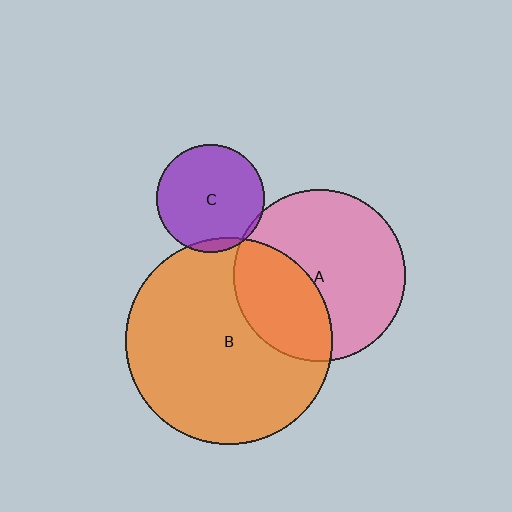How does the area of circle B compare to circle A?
Approximately 1.4 times.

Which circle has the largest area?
Circle B (orange).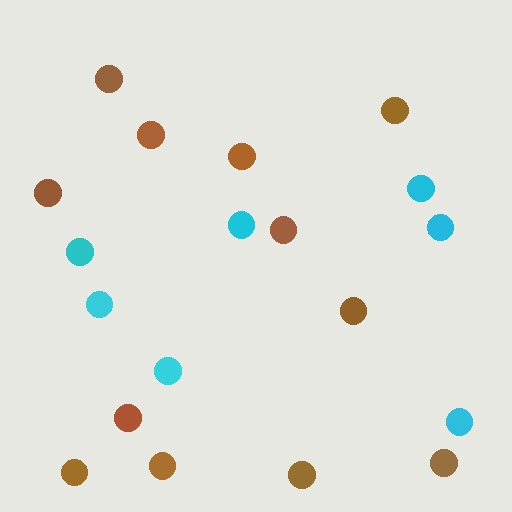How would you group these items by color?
There are 2 groups: one group of brown circles (12) and one group of cyan circles (7).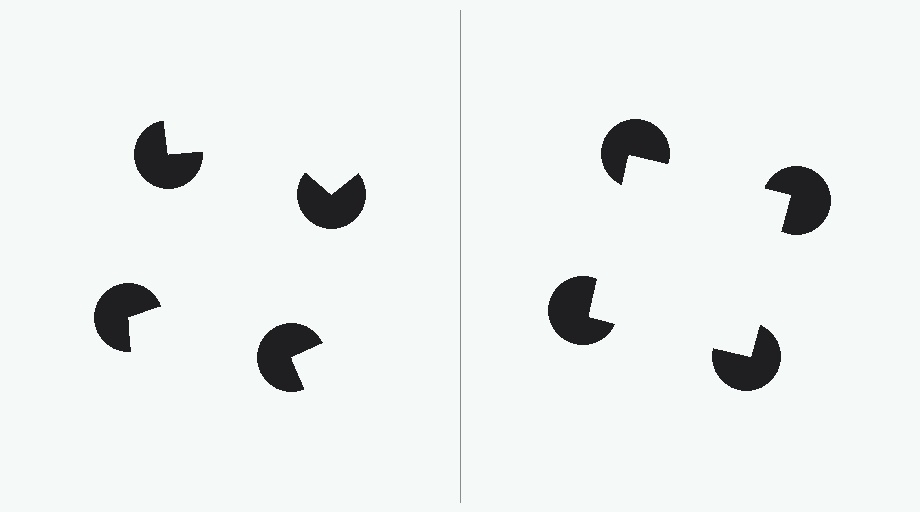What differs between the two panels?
The pac-man discs are positioned identically on both sides; only the wedge orientations differ. On the right they align to a square; on the left they are misaligned.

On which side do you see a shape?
An illusory square appears on the right side. On the left side the wedge cuts are rotated, so no coherent shape forms.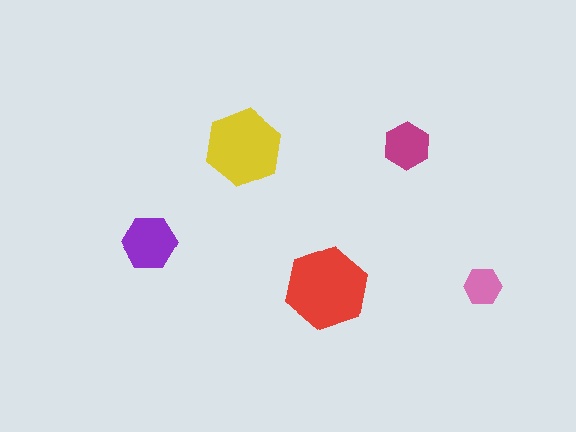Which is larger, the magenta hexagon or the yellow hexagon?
The yellow one.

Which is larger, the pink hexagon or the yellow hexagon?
The yellow one.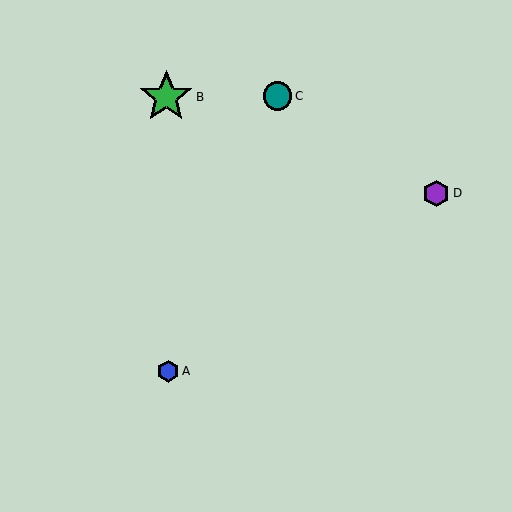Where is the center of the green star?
The center of the green star is at (166, 97).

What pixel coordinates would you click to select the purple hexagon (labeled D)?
Click at (436, 193) to select the purple hexagon D.